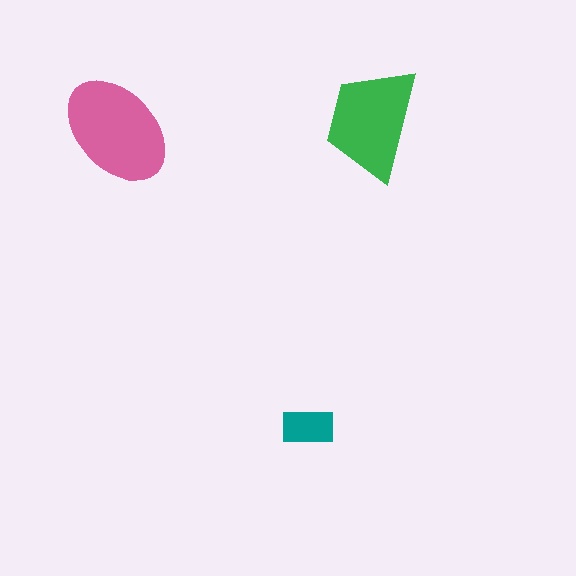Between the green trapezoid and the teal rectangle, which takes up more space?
The green trapezoid.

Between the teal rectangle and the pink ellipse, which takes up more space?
The pink ellipse.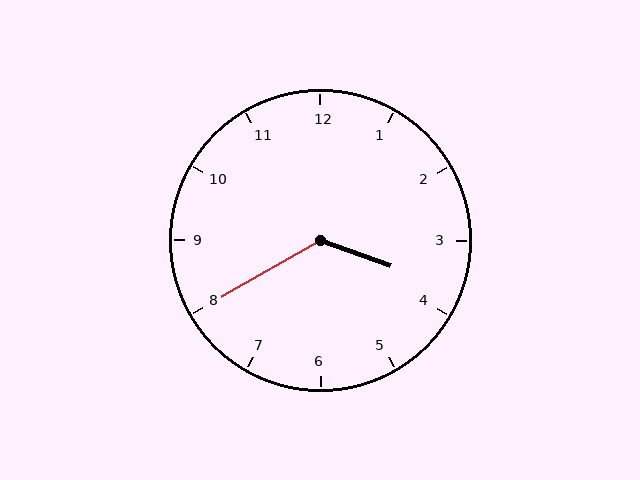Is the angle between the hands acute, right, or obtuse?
It is obtuse.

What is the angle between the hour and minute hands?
Approximately 130 degrees.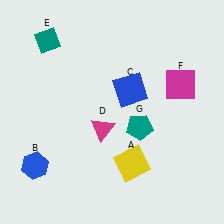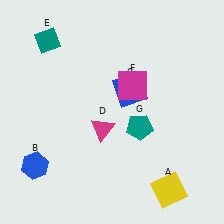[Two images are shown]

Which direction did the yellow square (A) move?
The yellow square (A) moved right.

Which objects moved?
The objects that moved are: the yellow square (A), the magenta square (F).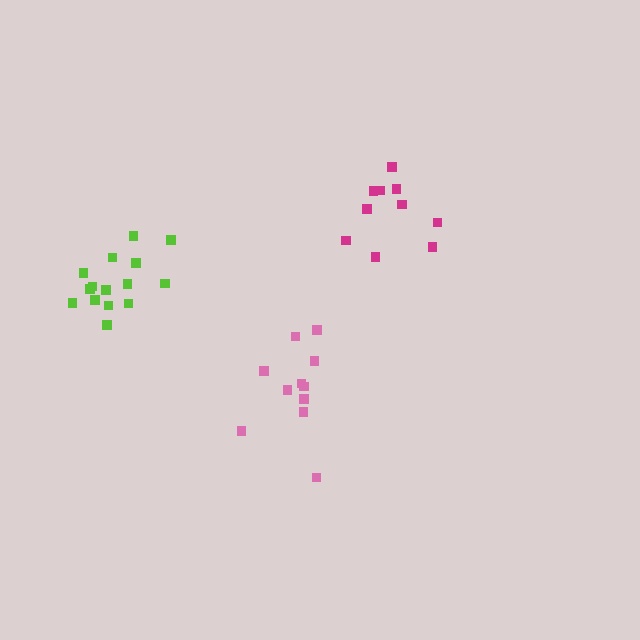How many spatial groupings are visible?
There are 3 spatial groupings.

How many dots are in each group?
Group 1: 11 dots, Group 2: 15 dots, Group 3: 10 dots (36 total).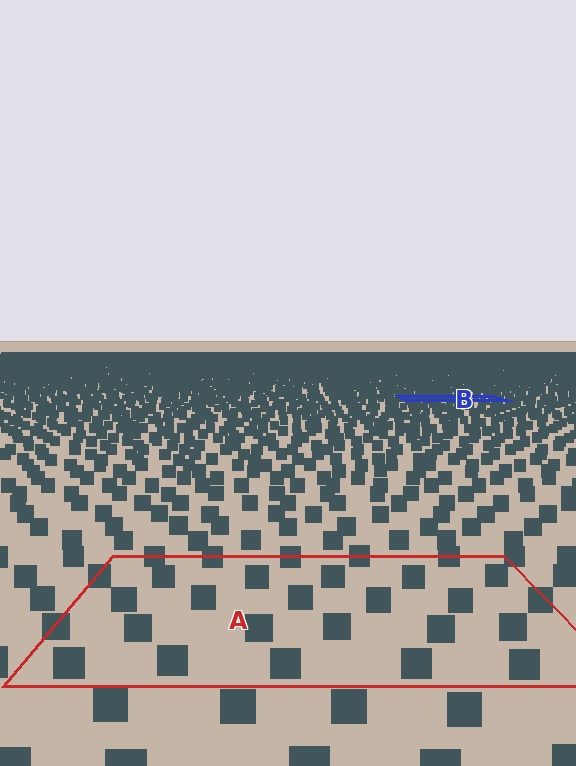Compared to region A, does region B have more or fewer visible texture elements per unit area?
Region B has more texture elements per unit area — they are packed more densely because it is farther away.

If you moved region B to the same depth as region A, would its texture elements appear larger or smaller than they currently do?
They would appear larger. At a closer depth, the same texture elements are projected at a bigger on-screen size.